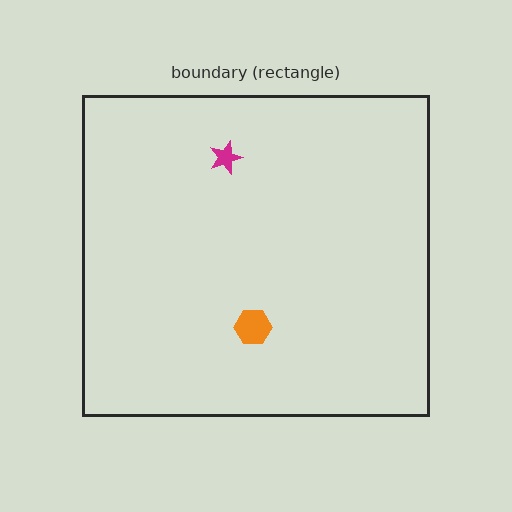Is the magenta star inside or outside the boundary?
Inside.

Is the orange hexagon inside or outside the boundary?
Inside.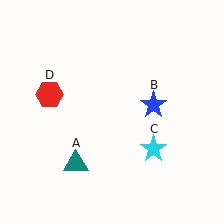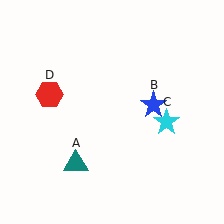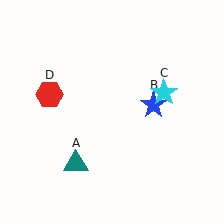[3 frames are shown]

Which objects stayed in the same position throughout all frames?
Teal triangle (object A) and blue star (object B) and red hexagon (object D) remained stationary.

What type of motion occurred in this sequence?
The cyan star (object C) rotated counterclockwise around the center of the scene.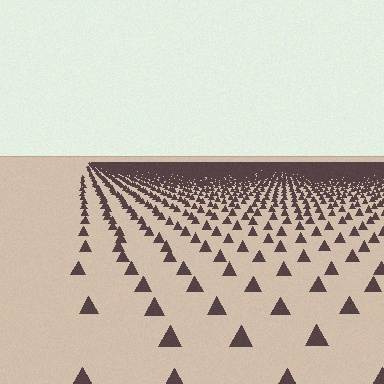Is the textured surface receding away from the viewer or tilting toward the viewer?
The surface is receding away from the viewer. Texture elements get smaller and denser toward the top.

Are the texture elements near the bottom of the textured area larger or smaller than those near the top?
Larger. Near the bottom, elements are closer to the viewer and appear at a bigger on-screen size.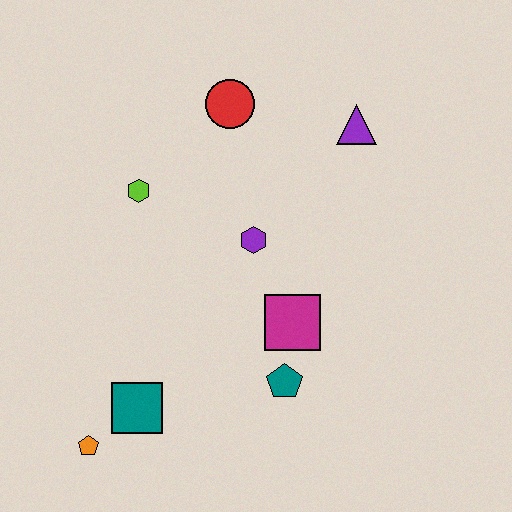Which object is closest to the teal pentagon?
The magenta square is closest to the teal pentagon.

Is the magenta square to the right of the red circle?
Yes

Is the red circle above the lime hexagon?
Yes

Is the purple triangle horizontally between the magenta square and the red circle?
No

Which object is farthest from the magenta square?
The orange pentagon is farthest from the magenta square.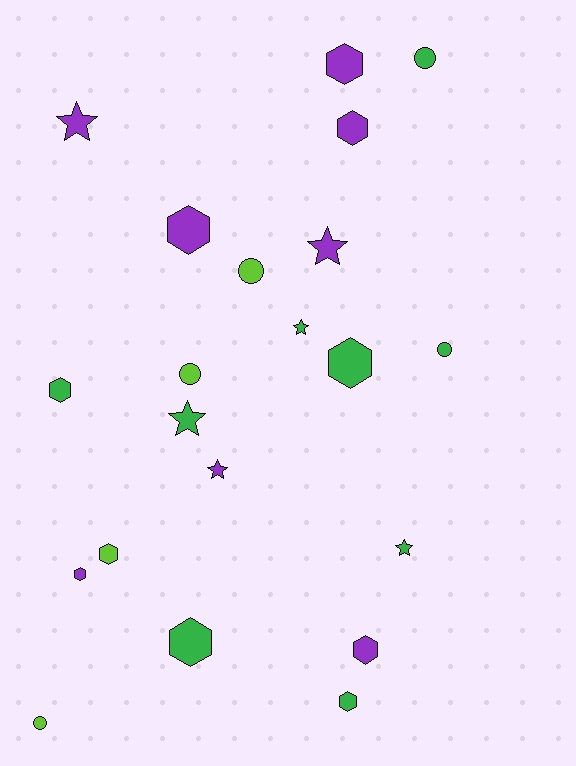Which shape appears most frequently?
Hexagon, with 10 objects.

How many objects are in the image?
There are 21 objects.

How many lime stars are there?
There are no lime stars.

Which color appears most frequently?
Green, with 9 objects.